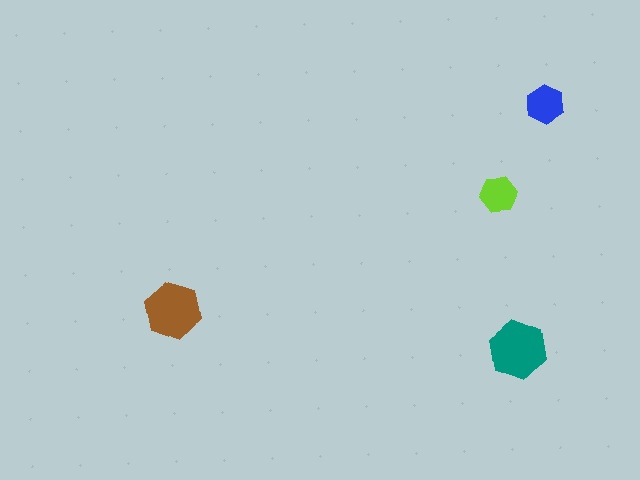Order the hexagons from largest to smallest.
the teal one, the brown one, the blue one, the lime one.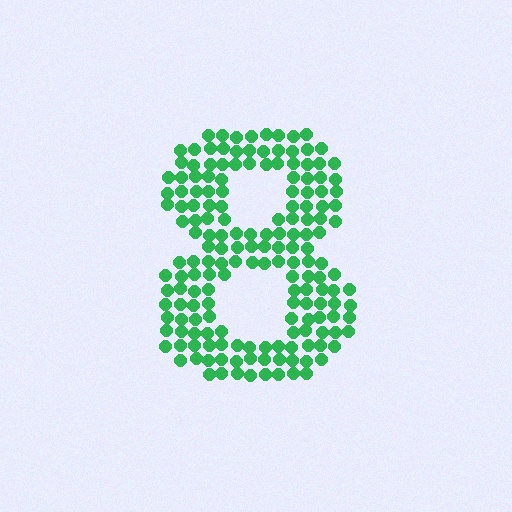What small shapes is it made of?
It is made of small circles.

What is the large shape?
The large shape is the digit 8.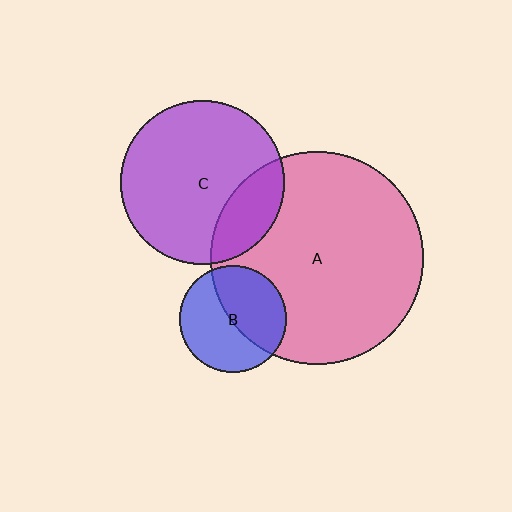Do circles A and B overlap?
Yes.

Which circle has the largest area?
Circle A (pink).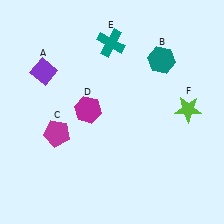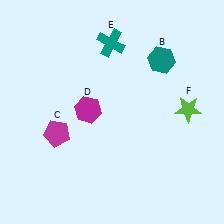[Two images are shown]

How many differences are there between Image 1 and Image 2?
There is 1 difference between the two images.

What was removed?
The purple diamond (A) was removed in Image 2.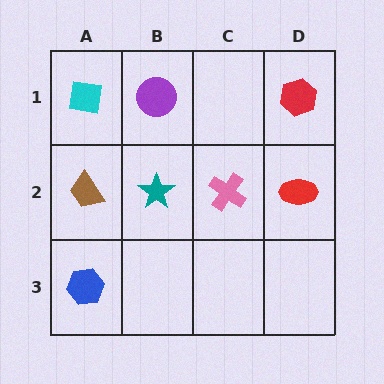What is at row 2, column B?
A teal star.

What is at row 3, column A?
A blue hexagon.